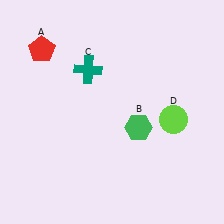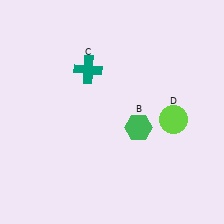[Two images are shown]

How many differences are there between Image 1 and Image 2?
There is 1 difference between the two images.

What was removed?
The red pentagon (A) was removed in Image 2.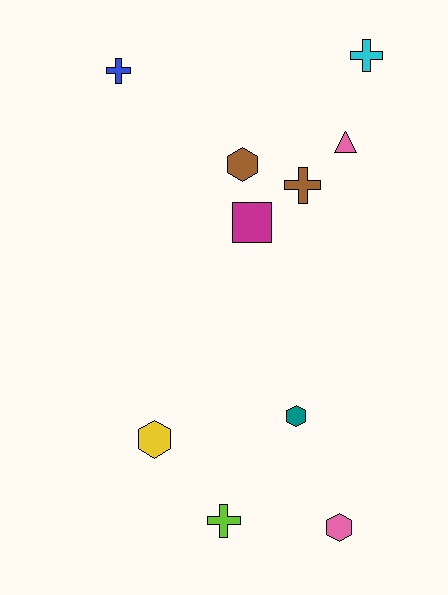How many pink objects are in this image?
There are 2 pink objects.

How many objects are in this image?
There are 10 objects.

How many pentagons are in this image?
There are no pentagons.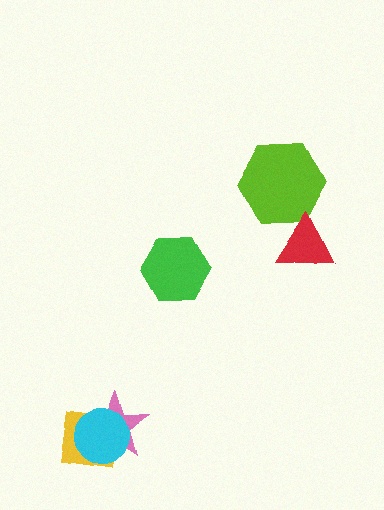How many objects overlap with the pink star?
2 objects overlap with the pink star.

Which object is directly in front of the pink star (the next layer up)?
The yellow square is directly in front of the pink star.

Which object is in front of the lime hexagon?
The red triangle is in front of the lime hexagon.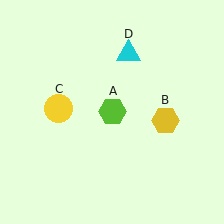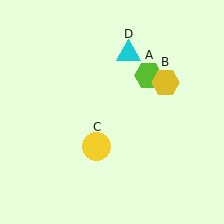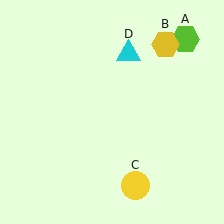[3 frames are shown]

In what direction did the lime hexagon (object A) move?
The lime hexagon (object A) moved up and to the right.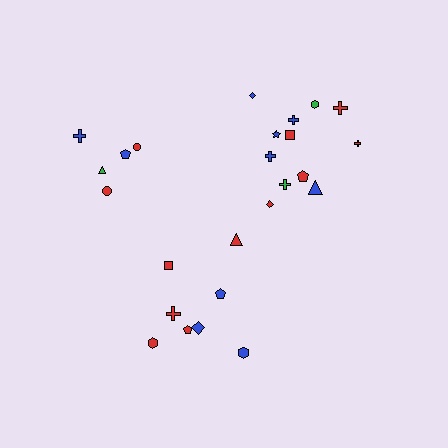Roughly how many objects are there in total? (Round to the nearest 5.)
Roughly 25 objects in total.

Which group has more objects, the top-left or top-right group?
The top-right group.